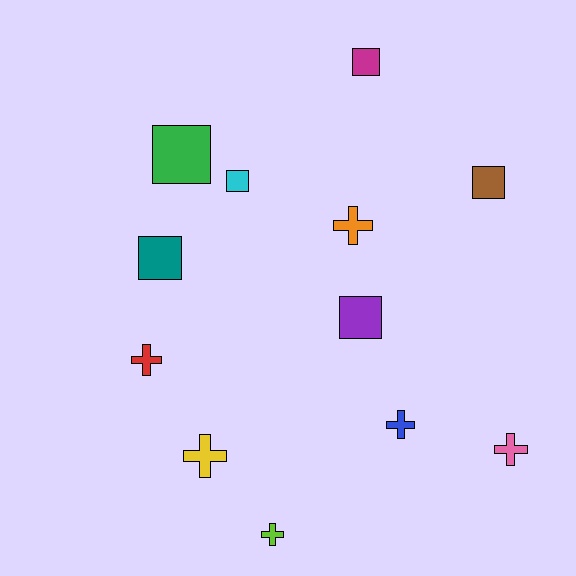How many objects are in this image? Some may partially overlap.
There are 12 objects.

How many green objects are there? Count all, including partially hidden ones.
There is 1 green object.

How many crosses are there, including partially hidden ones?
There are 6 crosses.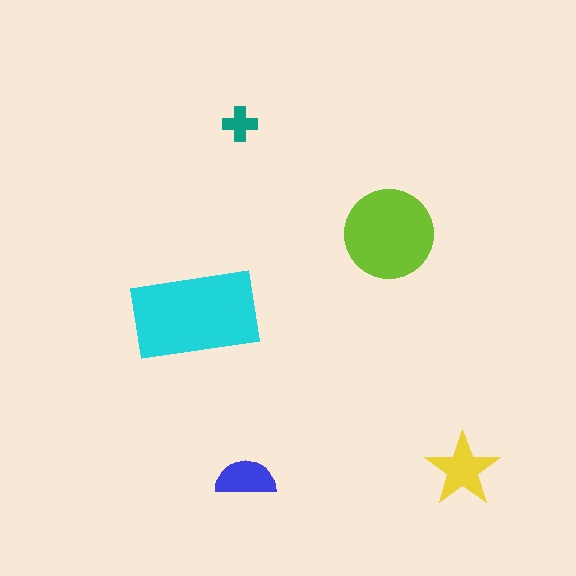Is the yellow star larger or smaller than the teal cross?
Larger.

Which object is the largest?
The cyan rectangle.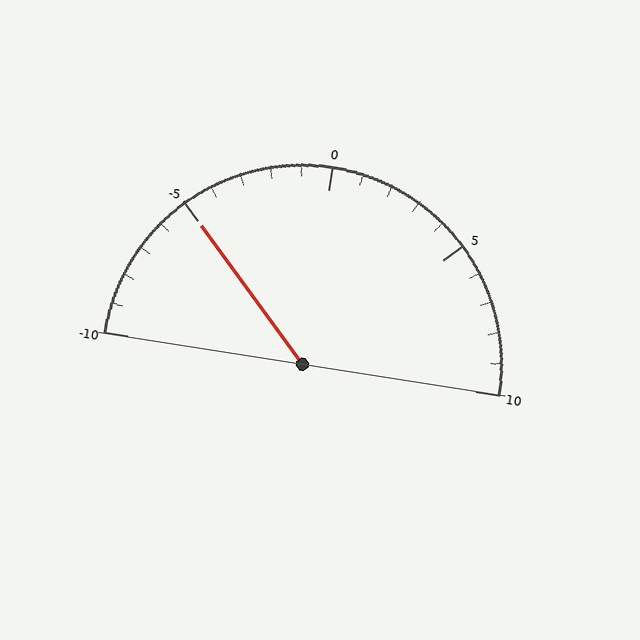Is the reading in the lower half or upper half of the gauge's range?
The reading is in the lower half of the range (-10 to 10).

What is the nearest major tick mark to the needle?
The nearest major tick mark is -5.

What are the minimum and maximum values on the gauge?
The gauge ranges from -10 to 10.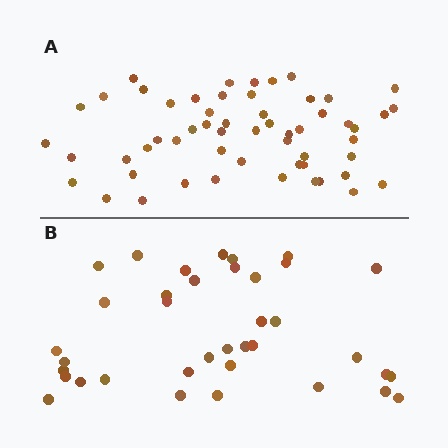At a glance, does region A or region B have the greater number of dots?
Region A (the top region) has more dots.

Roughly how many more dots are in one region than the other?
Region A has approximately 20 more dots than region B.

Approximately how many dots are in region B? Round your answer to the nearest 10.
About 40 dots. (The exact count is 37, which rounds to 40.)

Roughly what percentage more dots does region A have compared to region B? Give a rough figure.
About 50% more.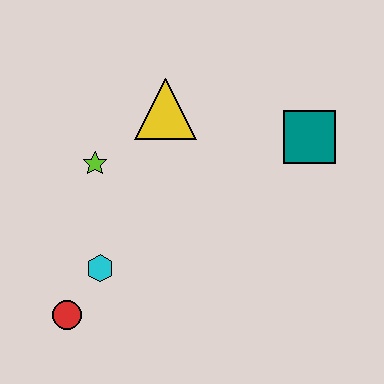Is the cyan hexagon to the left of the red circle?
No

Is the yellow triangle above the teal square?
Yes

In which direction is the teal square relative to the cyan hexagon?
The teal square is to the right of the cyan hexagon.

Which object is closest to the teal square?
The yellow triangle is closest to the teal square.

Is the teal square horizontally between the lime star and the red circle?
No